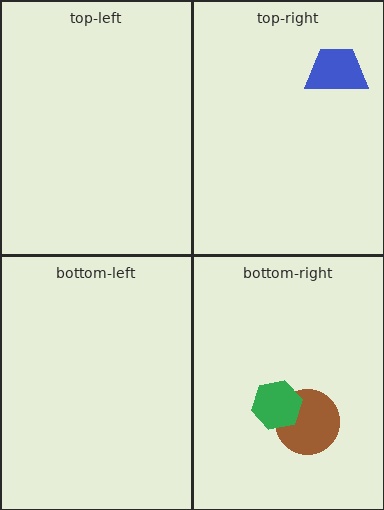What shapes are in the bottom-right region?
The brown circle, the green hexagon.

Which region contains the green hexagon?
The bottom-right region.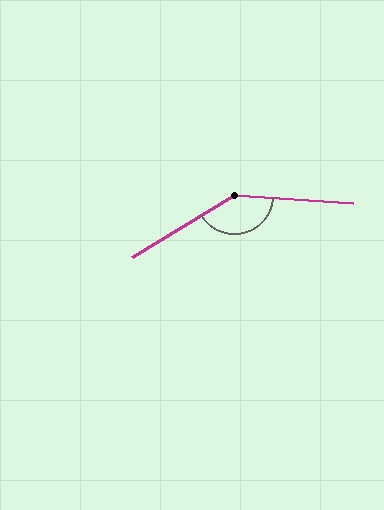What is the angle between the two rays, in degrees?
Approximately 145 degrees.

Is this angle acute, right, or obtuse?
It is obtuse.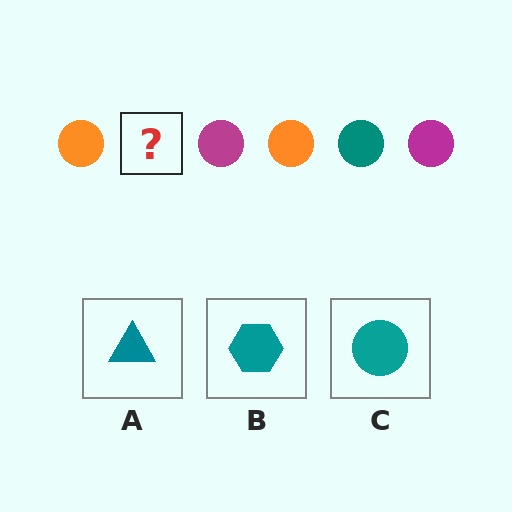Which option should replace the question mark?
Option C.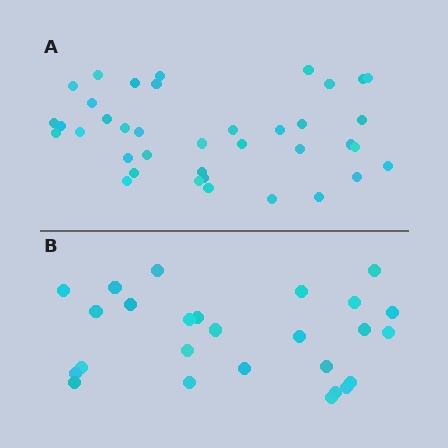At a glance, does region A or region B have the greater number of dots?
Region A (the top region) has more dots.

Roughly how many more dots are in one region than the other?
Region A has roughly 12 or so more dots than region B.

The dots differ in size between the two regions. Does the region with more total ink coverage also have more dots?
No. Region B has more total ink coverage because its dots are larger, but region A actually contains more individual dots. Total area can be misleading — the number of items is what matters here.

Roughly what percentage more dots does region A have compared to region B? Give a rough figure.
About 45% more.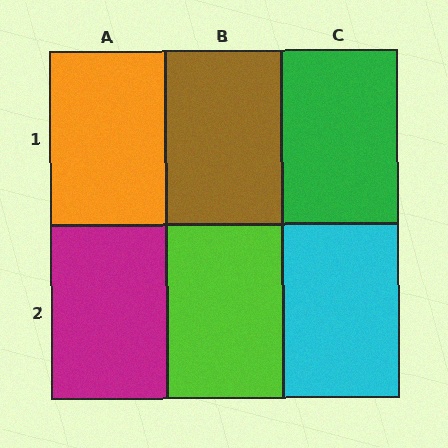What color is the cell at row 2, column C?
Cyan.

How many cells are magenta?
1 cell is magenta.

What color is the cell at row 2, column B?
Lime.